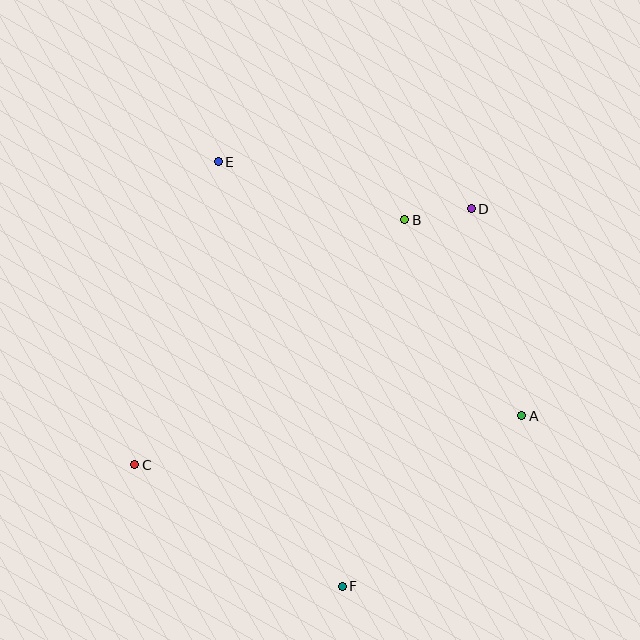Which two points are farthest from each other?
Points E and F are farthest from each other.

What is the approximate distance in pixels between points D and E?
The distance between D and E is approximately 257 pixels.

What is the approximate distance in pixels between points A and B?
The distance between A and B is approximately 228 pixels.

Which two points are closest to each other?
Points B and D are closest to each other.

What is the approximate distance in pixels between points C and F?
The distance between C and F is approximately 240 pixels.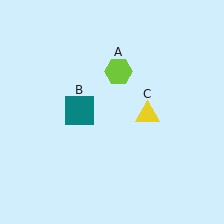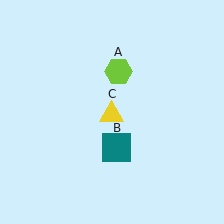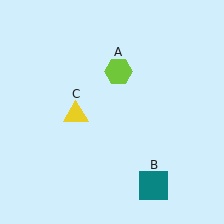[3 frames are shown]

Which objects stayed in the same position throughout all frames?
Lime hexagon (object A) remained stationary.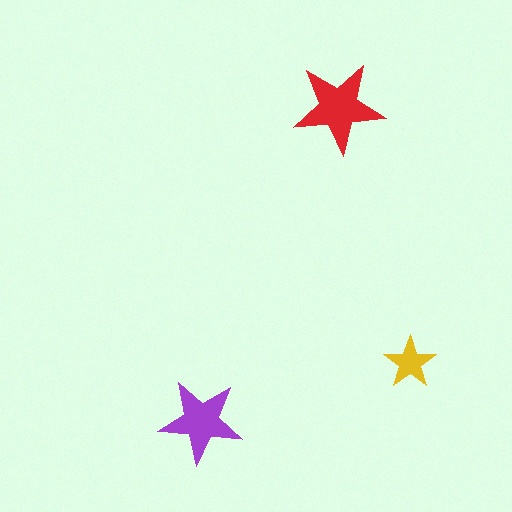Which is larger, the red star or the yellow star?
The red one.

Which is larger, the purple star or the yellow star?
The purple one.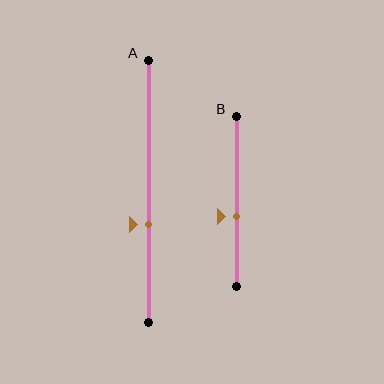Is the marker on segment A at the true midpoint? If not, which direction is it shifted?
No, the marker on segment A is shifted downward by about 12% of the segment length.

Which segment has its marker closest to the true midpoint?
Segment B has its marker closest to the true midpoint.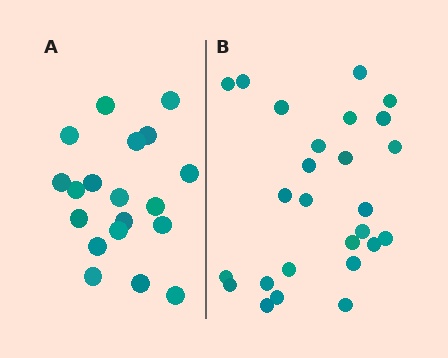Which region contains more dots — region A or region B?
Region B (the right region) has more dots.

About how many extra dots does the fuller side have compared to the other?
Region B has roughly 8 or so more dots than region A.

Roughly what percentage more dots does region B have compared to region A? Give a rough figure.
About 35% more.